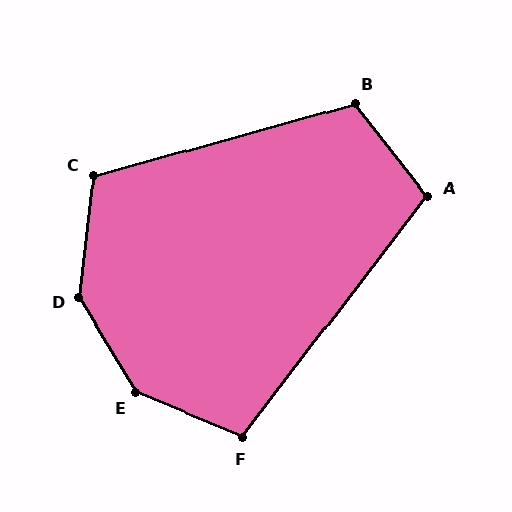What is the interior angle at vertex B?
Approximately 113 degrees (obtuse).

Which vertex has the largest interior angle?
E, at approximately 144 degrees.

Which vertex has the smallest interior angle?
A, at approximately 104 degrees.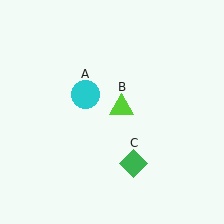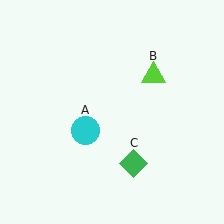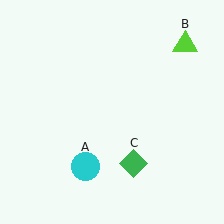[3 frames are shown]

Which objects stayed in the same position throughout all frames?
Green diamond (object C) remained stationary.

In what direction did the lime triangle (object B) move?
The lime triangle (object B) moved up and to the right.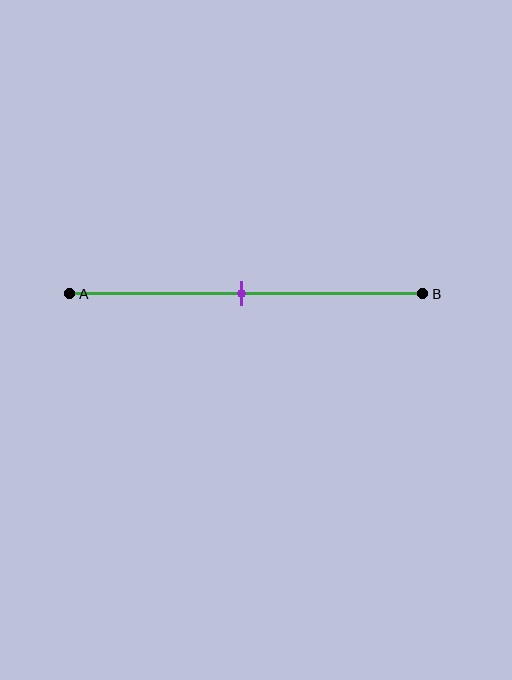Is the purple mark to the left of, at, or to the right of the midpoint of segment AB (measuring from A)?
The purple mark is approximately at the midpoint of segment AB.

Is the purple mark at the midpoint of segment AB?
Yes, the mark is approximately at the midpoint.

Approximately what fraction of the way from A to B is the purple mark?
The purple mark is approximately 50% of the way from A to B.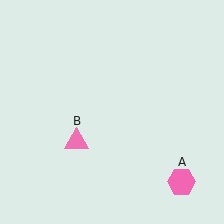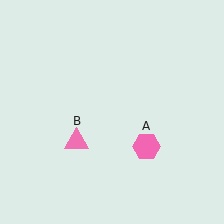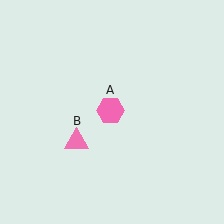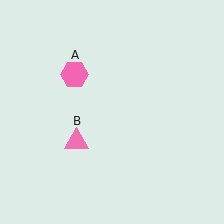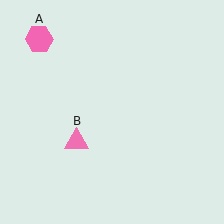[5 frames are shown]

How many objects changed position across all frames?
1 object changed position: pink hexagon (object A).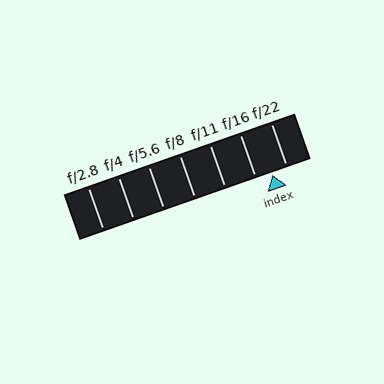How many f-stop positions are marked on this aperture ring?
There are 7 f-stop positions marked.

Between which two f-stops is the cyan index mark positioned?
The index mark is between f/16 and f/22.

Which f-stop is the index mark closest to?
The index mark is closest to f/22.